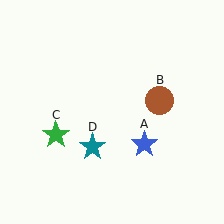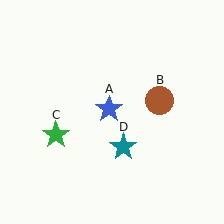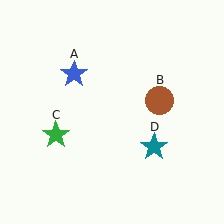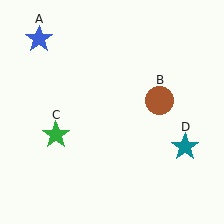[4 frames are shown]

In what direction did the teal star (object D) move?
The teal star (object D) moved right.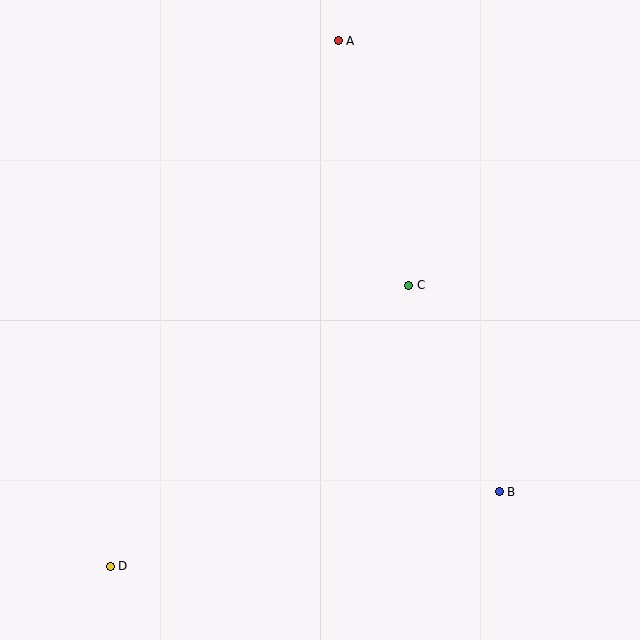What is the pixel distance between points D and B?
The distance between D and B is 396 pixels.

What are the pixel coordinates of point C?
Point C is at (409, 285).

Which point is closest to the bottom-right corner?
Point B is closest to the bottom-right corner.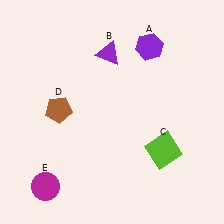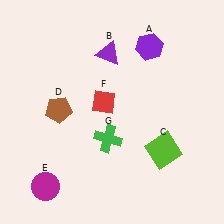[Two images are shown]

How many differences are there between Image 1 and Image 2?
There are 2 differences between the two images.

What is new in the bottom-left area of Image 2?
A green cross (G) was added in the bottom-left area of Image 2.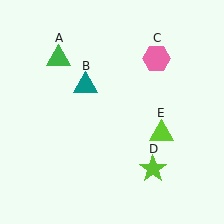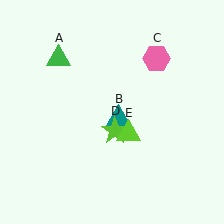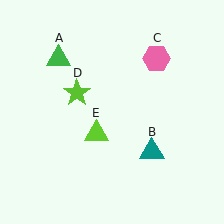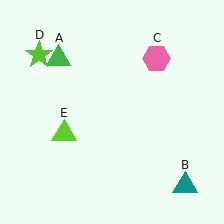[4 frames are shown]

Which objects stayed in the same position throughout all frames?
Green triangle (object A) and pink hexagon (object C) remained stationary.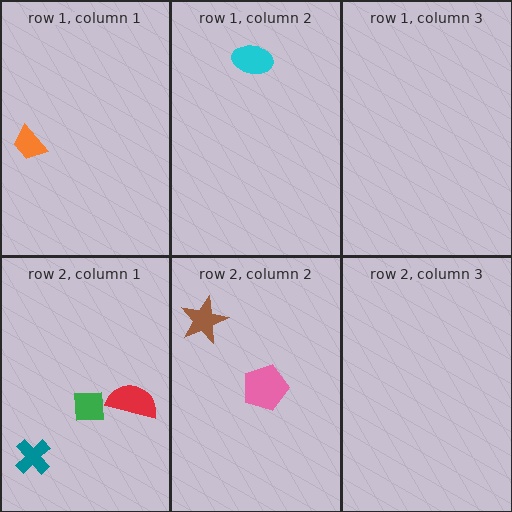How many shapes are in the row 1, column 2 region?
1.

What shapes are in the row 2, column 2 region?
The brown star, the pink pentagon.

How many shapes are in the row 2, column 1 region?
3.